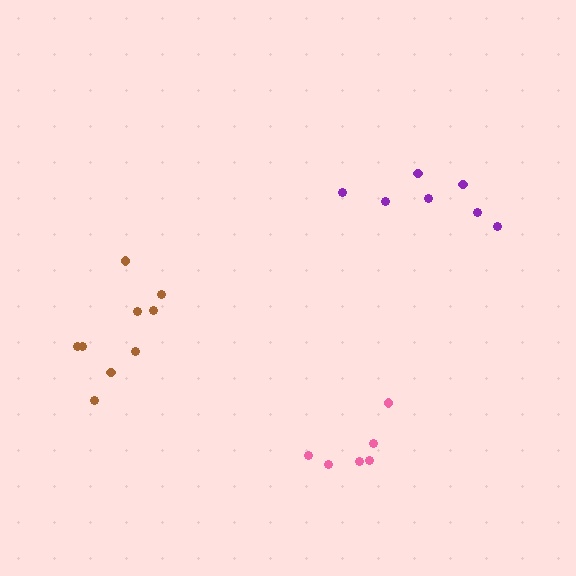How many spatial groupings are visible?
There are 3 spatial groupings.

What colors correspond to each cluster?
The clusters are colored: purple, brown, pink.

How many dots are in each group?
Group 1: 7 dots, Group 2: 9 dots, Group 3: 6 dots (22 total).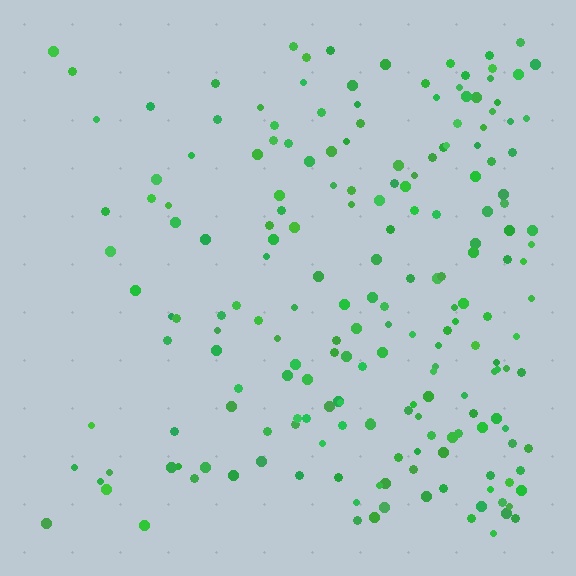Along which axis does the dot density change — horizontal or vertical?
Horizontal.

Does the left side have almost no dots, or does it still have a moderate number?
Still a moderate number, just noticeably fewer than the right.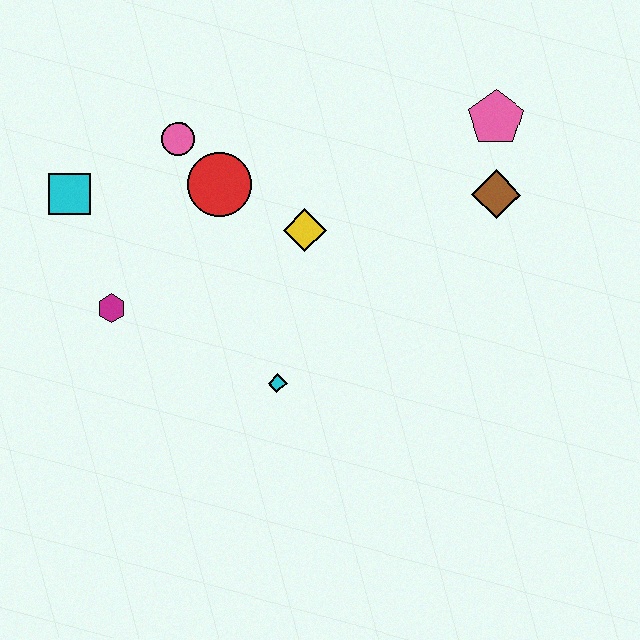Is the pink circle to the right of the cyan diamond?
No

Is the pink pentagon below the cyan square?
No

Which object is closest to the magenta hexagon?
The cyan square is closest to the magenta hexagon.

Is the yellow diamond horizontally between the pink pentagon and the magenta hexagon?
Yes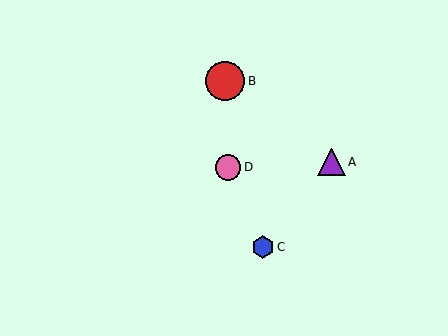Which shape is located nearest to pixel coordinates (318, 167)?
The purple triangle (labeled A) at (331, 162) is nearest to that location.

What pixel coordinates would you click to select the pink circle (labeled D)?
Click at (228, 167) to select the pink circle D.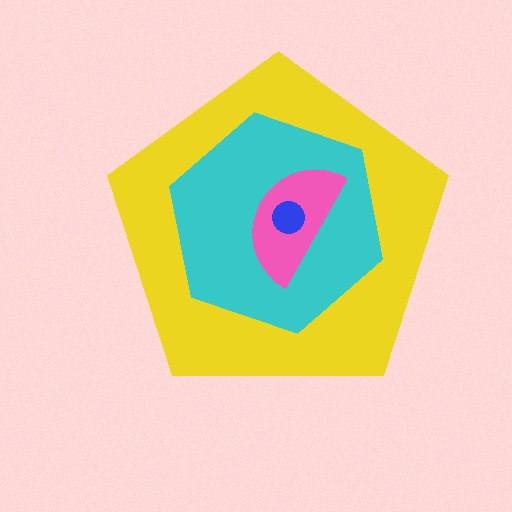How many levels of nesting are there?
4.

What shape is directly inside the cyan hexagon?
The pink semicircle.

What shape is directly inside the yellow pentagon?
The cyan hexagon.